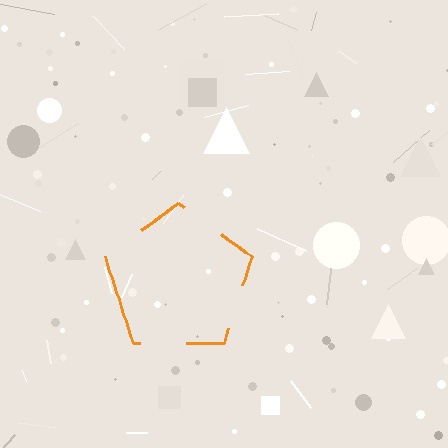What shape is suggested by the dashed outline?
The dashed outline suggests a pentagon.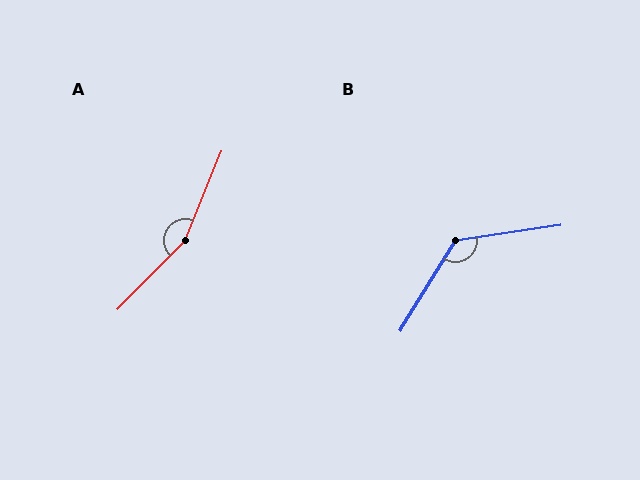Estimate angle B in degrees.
Approximately 130 degrees.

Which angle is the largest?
A, at approximately 157 degrees.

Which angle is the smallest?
B, at approximately 130 degrees.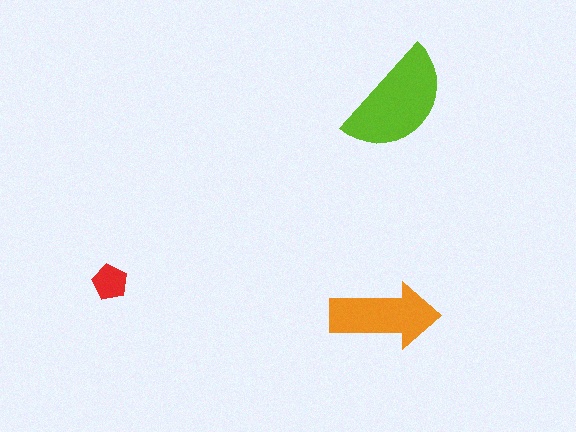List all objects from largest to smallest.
The lime semicircle, the orange arrow, the red pentagon.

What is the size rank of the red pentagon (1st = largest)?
3rd.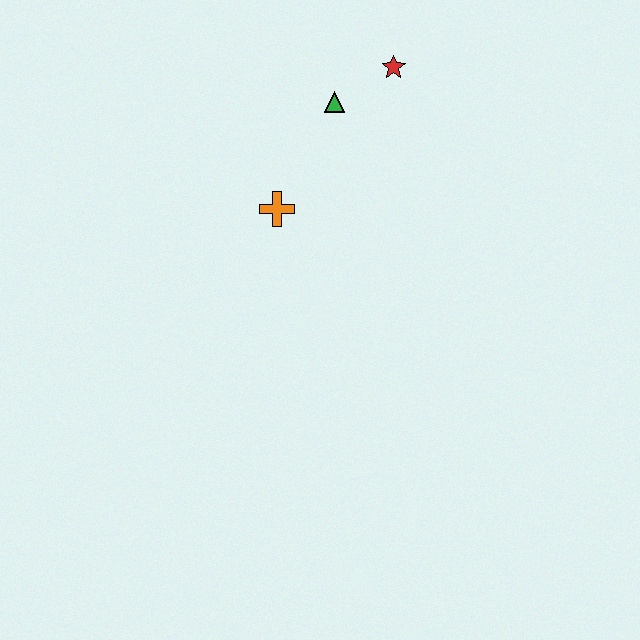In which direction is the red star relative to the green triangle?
The red star is to the right of the green triangle.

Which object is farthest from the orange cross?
The red star is farthest from the orange cross.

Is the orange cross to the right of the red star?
No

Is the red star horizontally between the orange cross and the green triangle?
No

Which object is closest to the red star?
The green triangle is closest to the red star.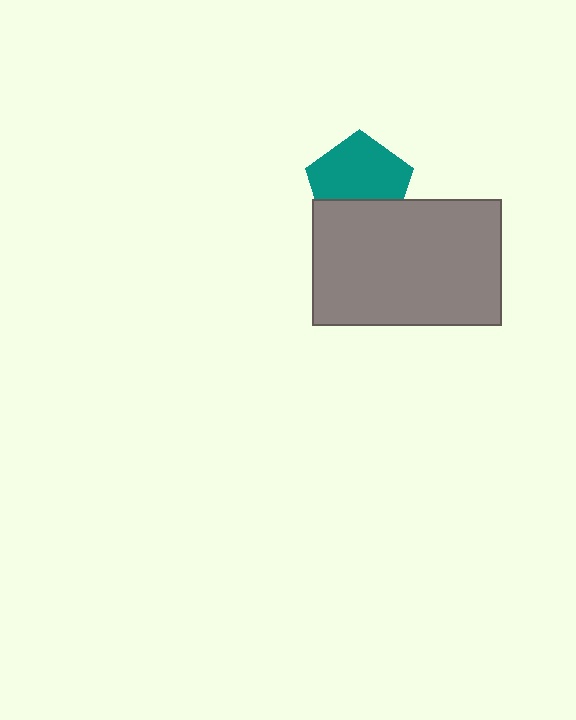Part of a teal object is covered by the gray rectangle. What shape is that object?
It is a pentagon.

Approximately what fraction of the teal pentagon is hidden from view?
Roughly 34% of the teal pentagon is hidden behind the gray rectangle.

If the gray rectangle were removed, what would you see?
You would see the complete teal pentagon.